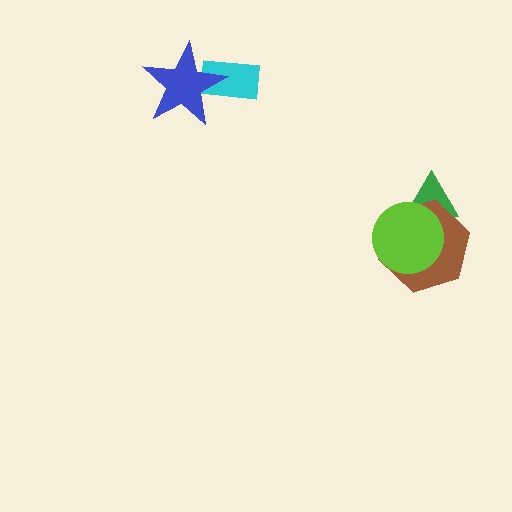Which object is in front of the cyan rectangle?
The blue star is in front of the cyan rectangle.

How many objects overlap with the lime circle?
2 objects overlap with the lime circle.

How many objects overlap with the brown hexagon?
2 objects overlap with the brown hexagon.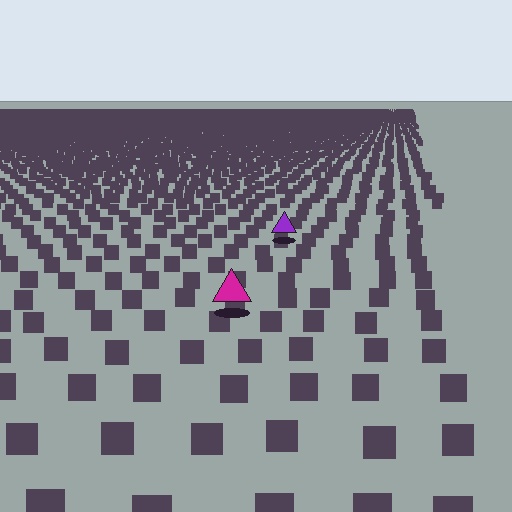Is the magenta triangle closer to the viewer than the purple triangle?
Yes. The magenta triangle is closer — you can tell from the texture gradient: the ground texture is coarser near it.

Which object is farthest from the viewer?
The purple triangle is farthest from the viewer. It appears smaller and the ground texture around it is denser.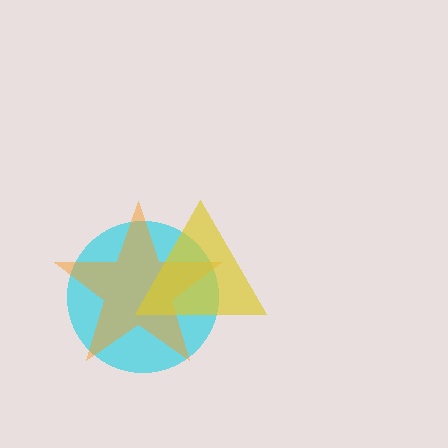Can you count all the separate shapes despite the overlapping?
Yes, there are 3 separate shapes.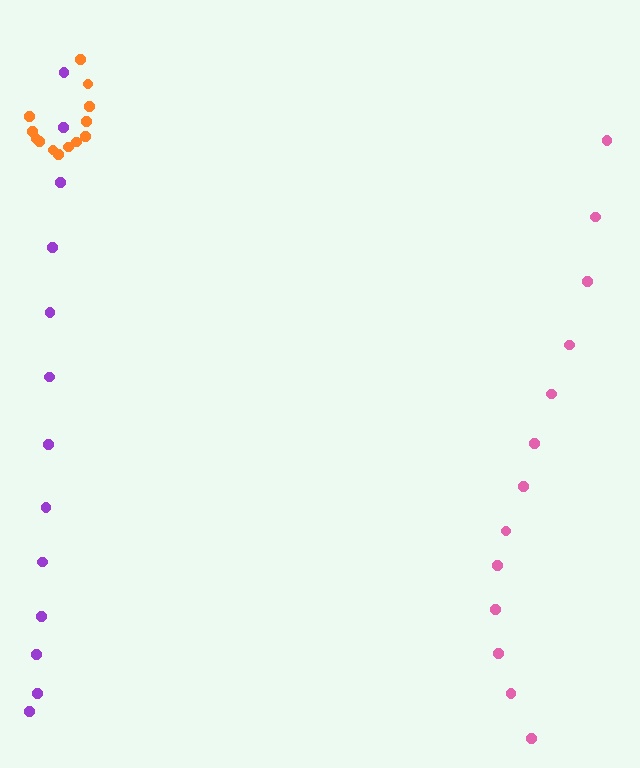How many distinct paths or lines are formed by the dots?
There are 3 distinct paths.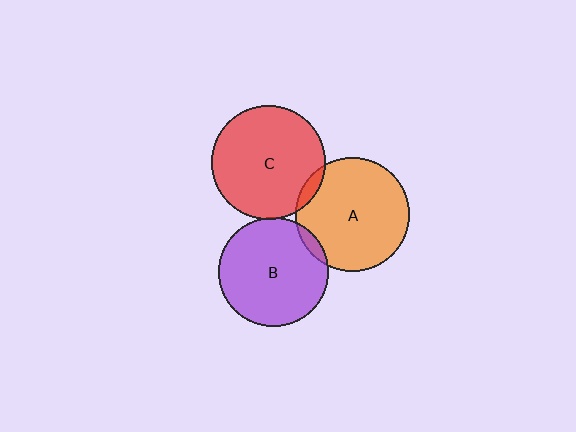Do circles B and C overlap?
Yes.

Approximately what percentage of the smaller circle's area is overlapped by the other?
Approximately 5%.